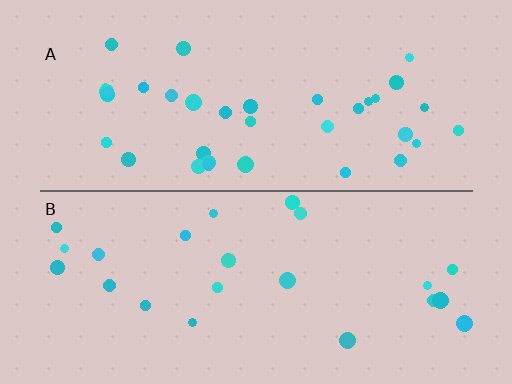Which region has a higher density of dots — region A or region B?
A (the top).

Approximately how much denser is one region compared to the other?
Approximately 1.6× — region A over region B.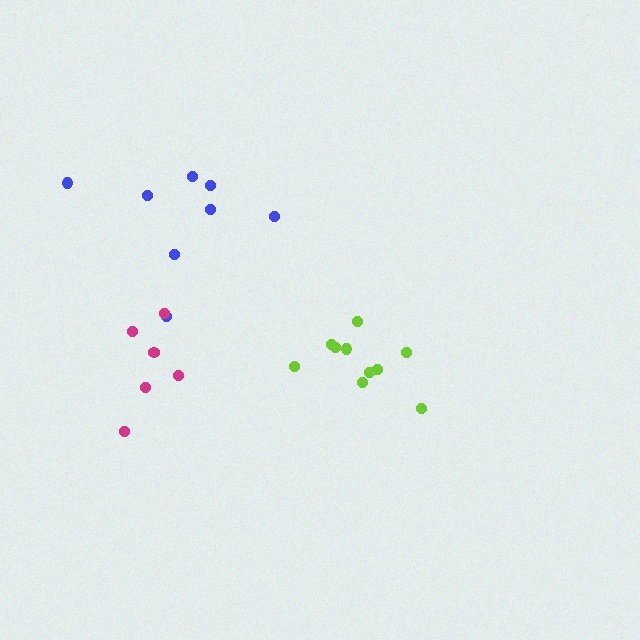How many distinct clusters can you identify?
There are 3 distinct clusters.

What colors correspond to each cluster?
The clusters are colored: lime, blue, magenta.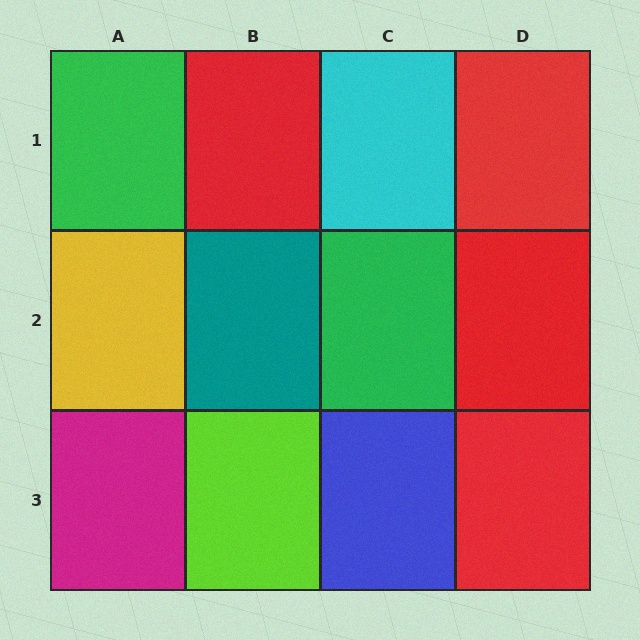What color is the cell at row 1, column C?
Cyan.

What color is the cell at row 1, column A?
Green.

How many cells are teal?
1 cell is teal.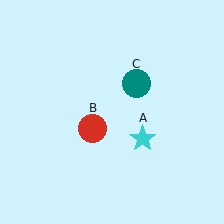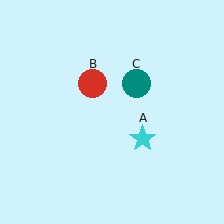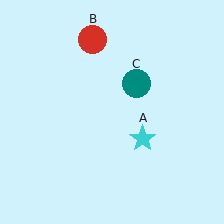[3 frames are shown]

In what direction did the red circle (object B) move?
The red circle (object B) moved up.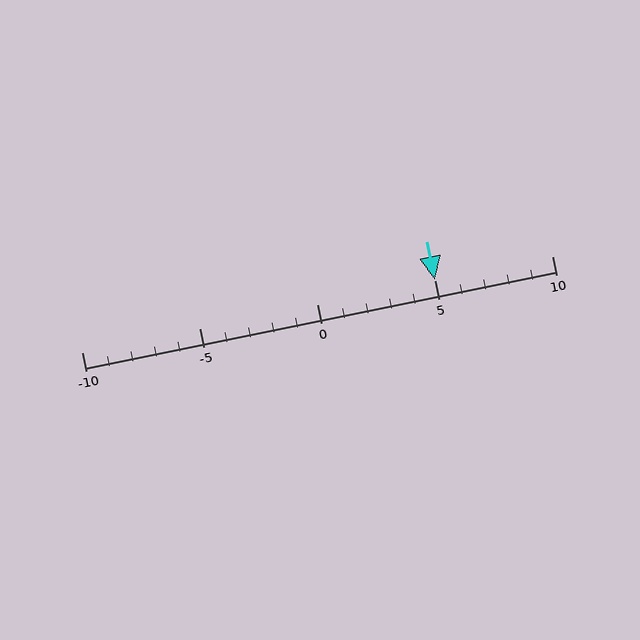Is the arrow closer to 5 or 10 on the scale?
The arrow is closer to 5.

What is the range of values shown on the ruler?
The ruler shows values from -10 to 10.